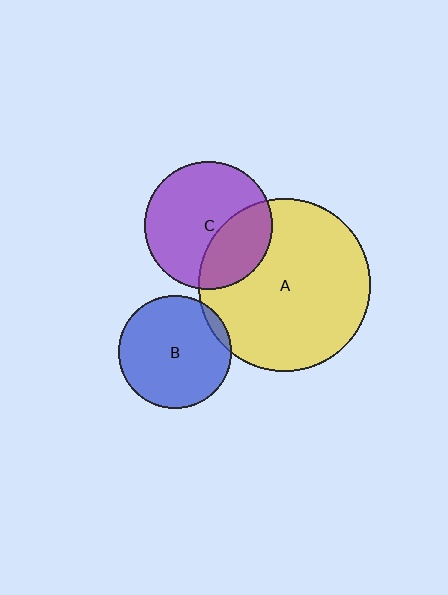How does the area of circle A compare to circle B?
Approximately 2.3 times.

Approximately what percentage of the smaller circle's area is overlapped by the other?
Approximately 35%.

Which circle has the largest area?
Circle A (yellow).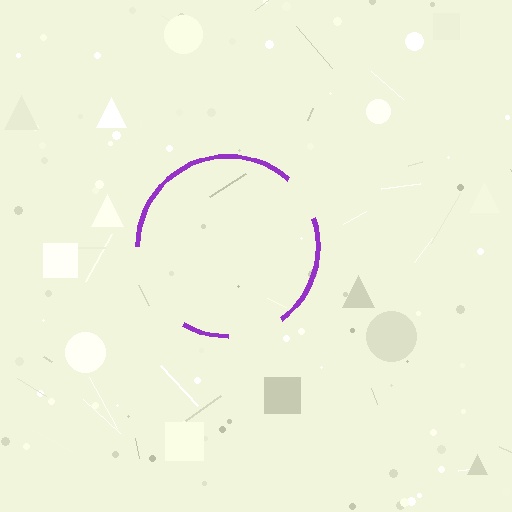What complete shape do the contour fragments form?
The contour fragments form a circle.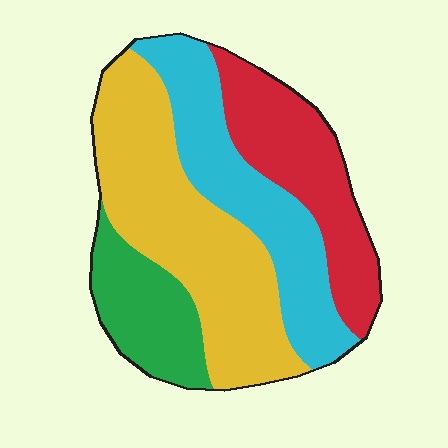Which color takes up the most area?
Yellow, at roughly 35%.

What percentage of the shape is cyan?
Cyan covers about 25% of the shape.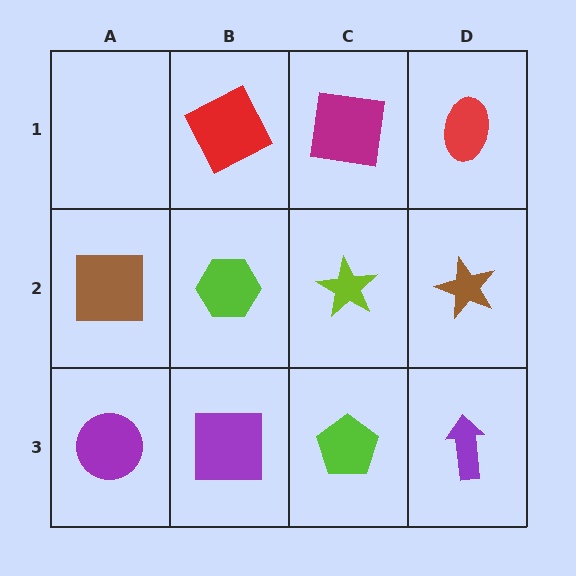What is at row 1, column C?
A magenta square.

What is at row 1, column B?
A red square.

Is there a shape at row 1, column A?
No, that cell is empty.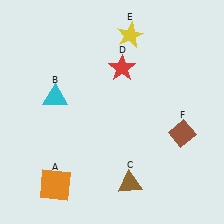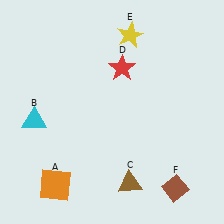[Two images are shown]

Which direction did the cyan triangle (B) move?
The cyan triangle (B) moved down.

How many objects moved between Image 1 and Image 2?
2 objects moved between the two images.